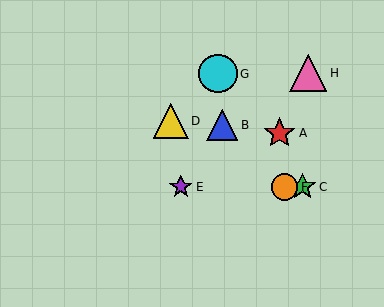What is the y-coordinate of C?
Object C is at y≈187.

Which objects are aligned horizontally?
Objects C, E, F are aligned horizontally.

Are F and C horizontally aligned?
Yes, both are at y≈187.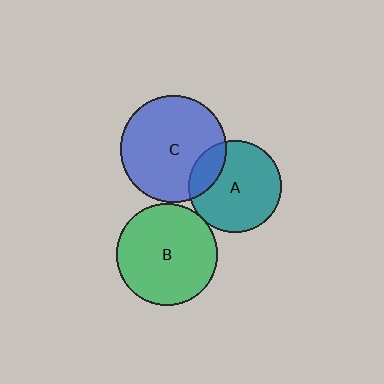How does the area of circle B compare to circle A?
Approximately 1.2 times.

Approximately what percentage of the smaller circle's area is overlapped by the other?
Approximately 20%.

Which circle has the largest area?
Circle C (blue).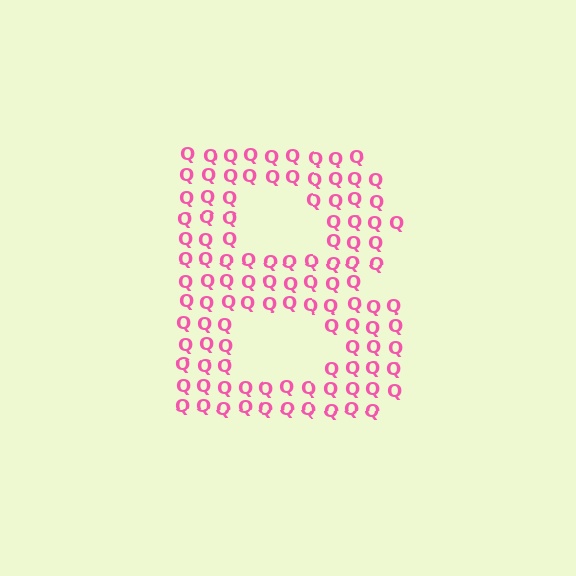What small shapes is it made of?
It is made of small letter Q's.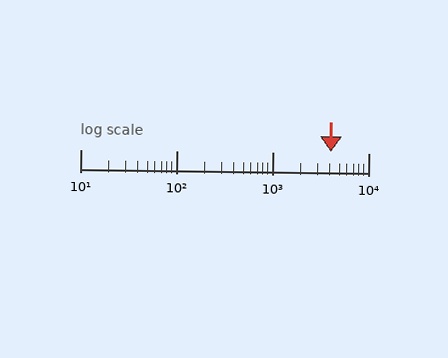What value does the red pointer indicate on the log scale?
The pointer indicates approximately 4100.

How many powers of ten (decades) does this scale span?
The scale spans 3 decades, from 10 to 10000.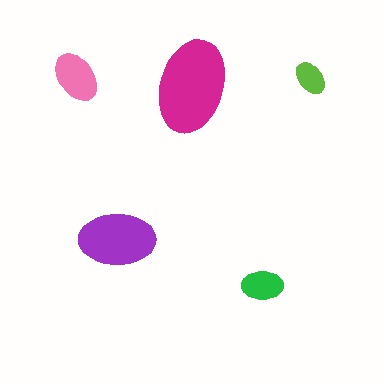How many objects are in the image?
There are 5 objects in the image.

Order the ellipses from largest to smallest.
the magenta one, the purple one, the pink one, the green one, the lime one.